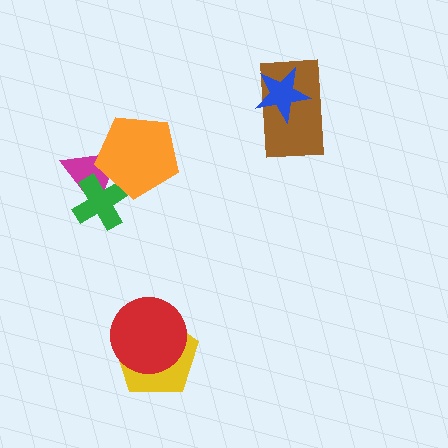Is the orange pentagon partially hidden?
No, no other shape covers it.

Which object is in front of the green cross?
The orange pentagon is in front of the green cross.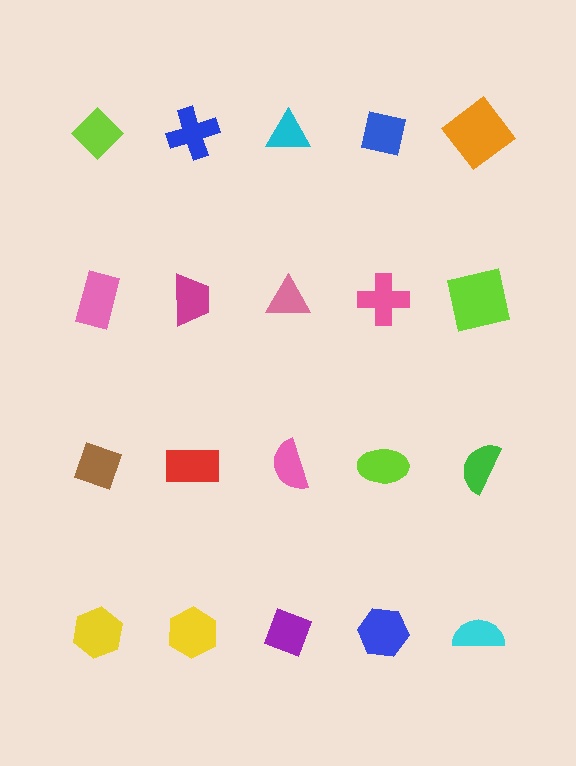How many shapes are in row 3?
5 shapes.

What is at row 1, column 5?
An orange diamond.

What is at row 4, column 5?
A cyan semicircle.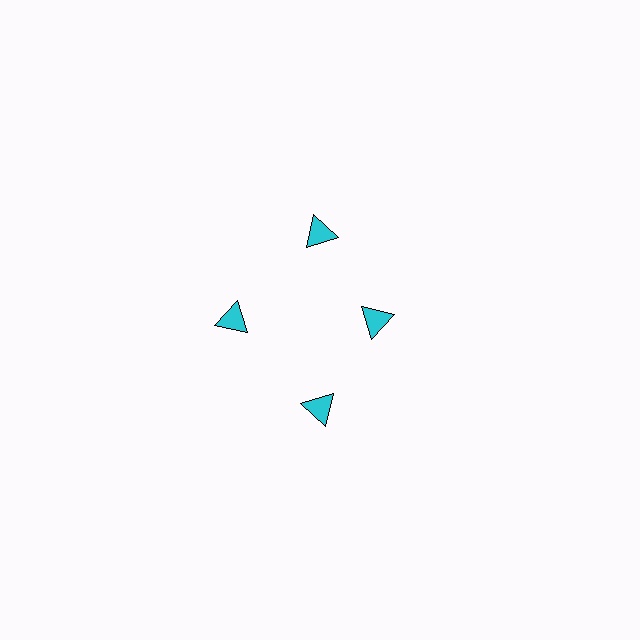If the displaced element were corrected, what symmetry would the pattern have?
It would have 4-fold rotational symmetry — the pattern would map onto itself every 90 degrees.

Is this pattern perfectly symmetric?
No. The 4 cyan triangles are arranged in a ring, but one element near the 3 o'clock position is pulled inward toward the center, breaking the 4-fold rotational symmetry.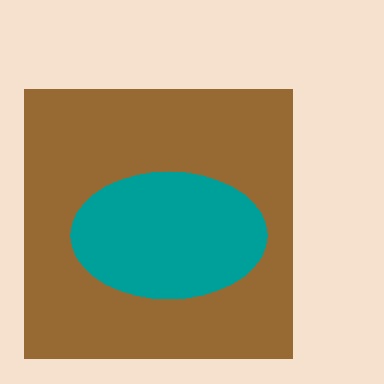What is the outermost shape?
The brown square.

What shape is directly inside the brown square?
The teal ellipse.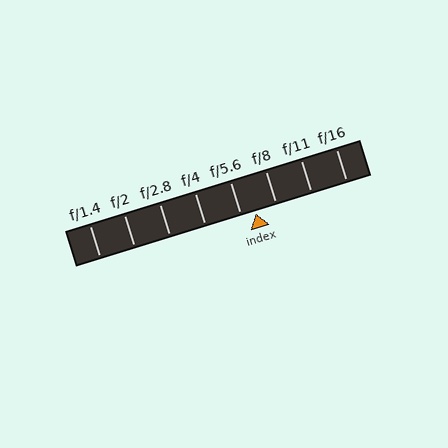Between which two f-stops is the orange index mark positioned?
The index mark is between f/5.6 and f/8.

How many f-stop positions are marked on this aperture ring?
There are 8 f-stop positions marked.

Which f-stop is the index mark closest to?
The index mark is closest to f/5.6.